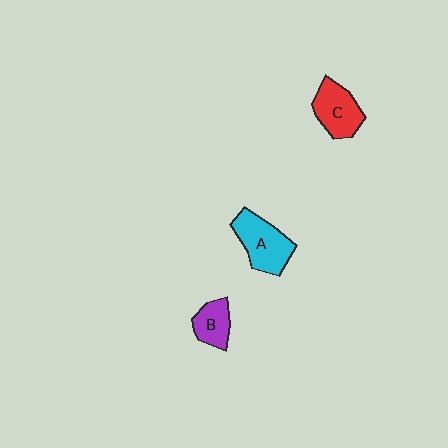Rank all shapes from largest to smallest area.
From largest to smallest: A (cyan), C (red), B (purple).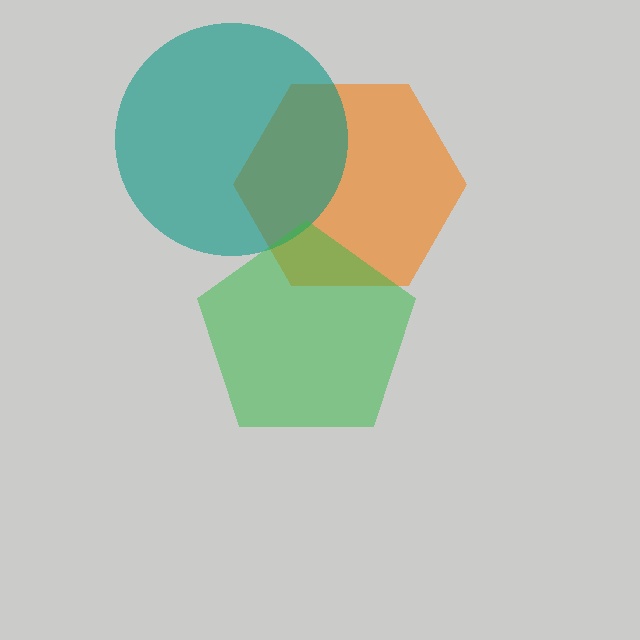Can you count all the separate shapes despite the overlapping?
Yes, there are 3 separate shapes.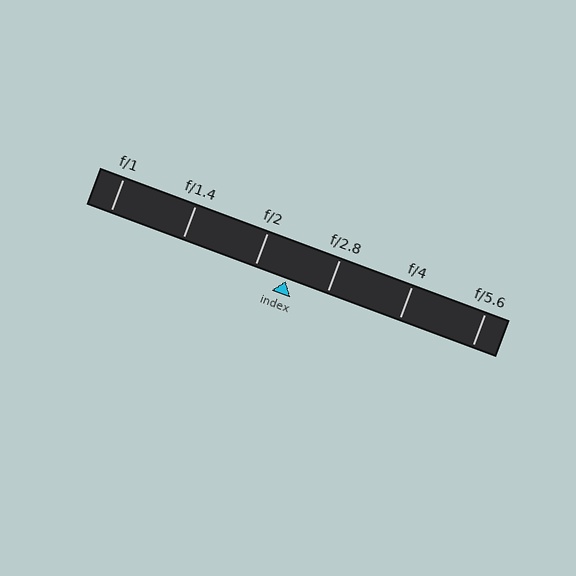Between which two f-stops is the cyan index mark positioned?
The index mark is between f/2 and f/2.8.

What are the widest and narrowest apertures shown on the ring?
The widest aperture shown is f/1 and the narrowest is f/5.6.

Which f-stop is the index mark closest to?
The index mark is closest to f/2.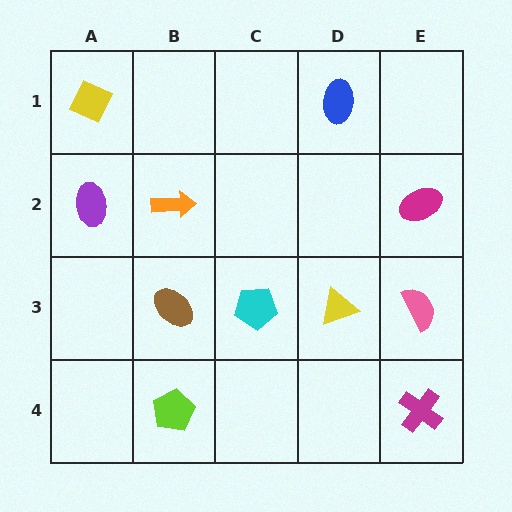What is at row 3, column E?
A pink semicircle.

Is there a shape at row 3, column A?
No, that cell is empty.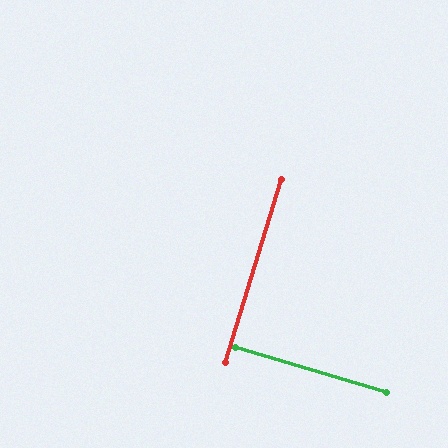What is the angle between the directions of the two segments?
Approximately 90 degrees.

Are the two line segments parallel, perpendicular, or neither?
Perpendicular — they meet at approximately 90°.